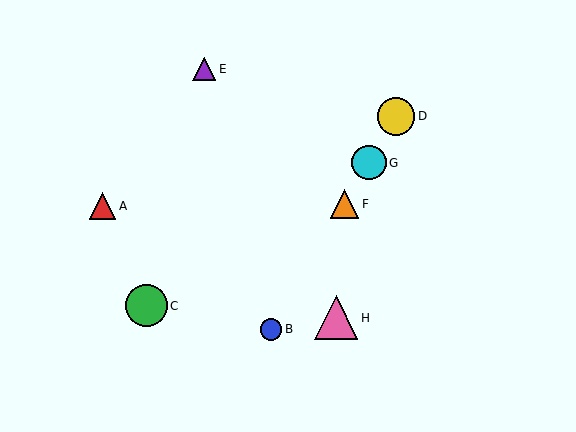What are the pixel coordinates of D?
Object D is at (396, 116).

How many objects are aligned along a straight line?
4 objects (B, D, F, G) are aligned along a straight line.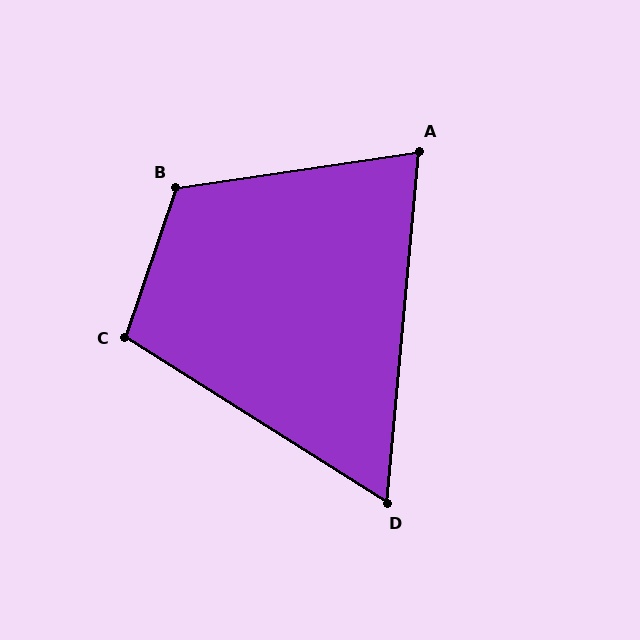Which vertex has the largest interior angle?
B, at approximately 117 degrees.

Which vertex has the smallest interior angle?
D, at approximately 63 degrees.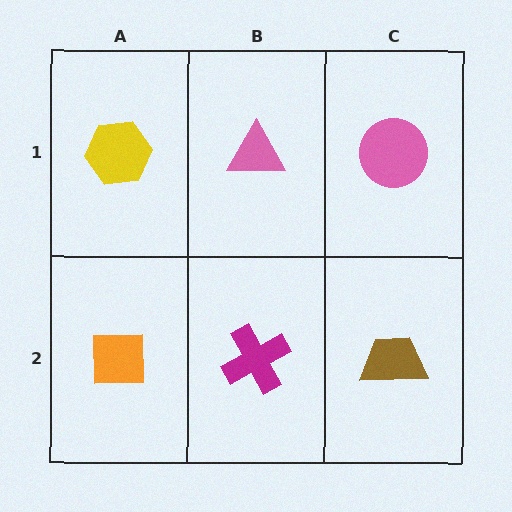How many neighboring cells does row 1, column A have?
2.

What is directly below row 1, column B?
A magenta cross.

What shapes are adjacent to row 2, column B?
A pink triangle (row 1, column B), an orange square (row 2, column A), a brown trapezoid (row 2, column C).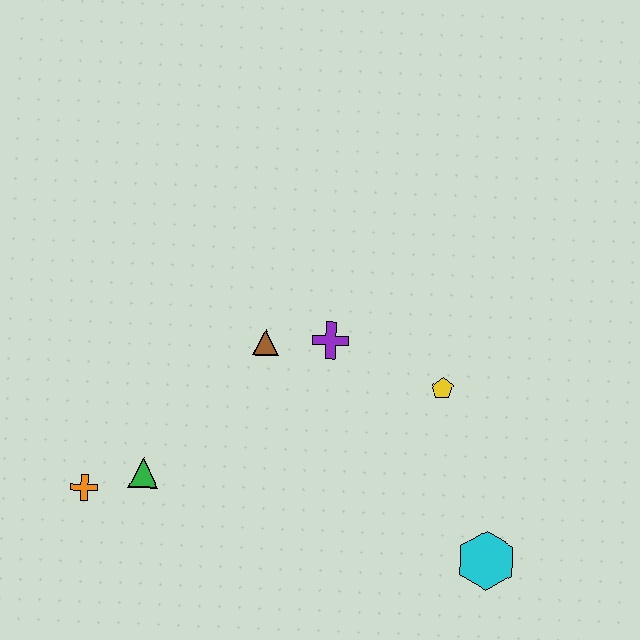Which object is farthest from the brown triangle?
The cyan hexagon is farthest from the brown triangle.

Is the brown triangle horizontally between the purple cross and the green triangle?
Yes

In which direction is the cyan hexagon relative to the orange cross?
The cyan hexagon is to the right of the orange cross.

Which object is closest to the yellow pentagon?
The purple cross is closest to the yellow pentagon.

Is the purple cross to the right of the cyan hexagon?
No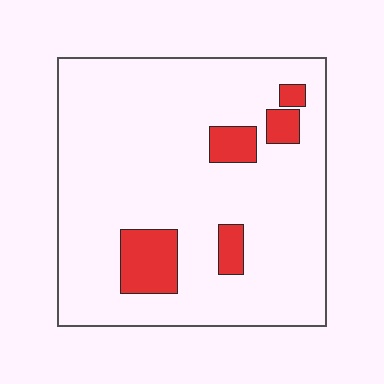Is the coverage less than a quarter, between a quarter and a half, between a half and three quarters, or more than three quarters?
Less than a quarter.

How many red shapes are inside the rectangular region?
5.